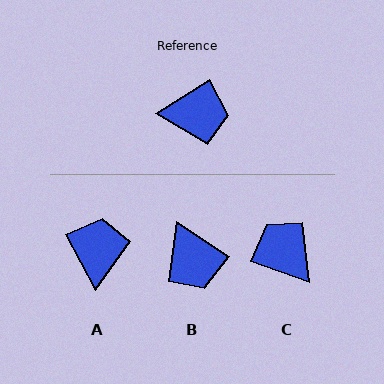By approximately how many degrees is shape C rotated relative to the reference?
Approximately 129 degrees counter-clockwise.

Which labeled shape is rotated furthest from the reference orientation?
C, about 129 degrees away.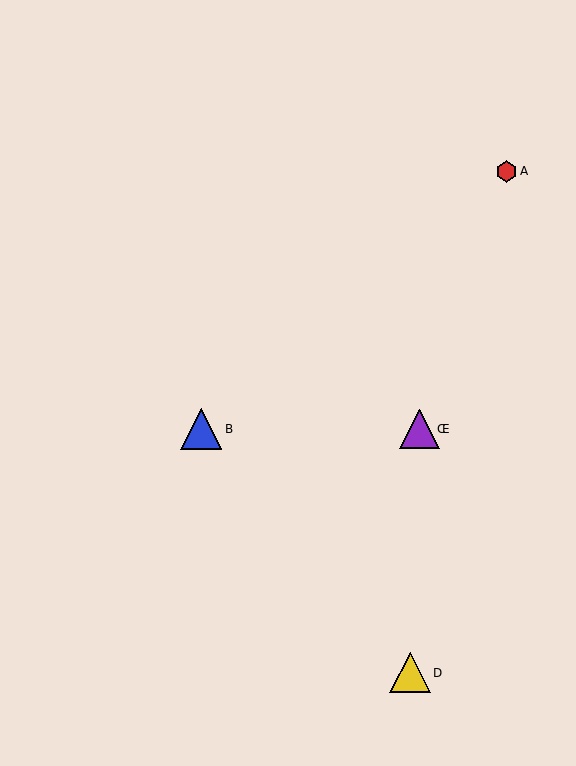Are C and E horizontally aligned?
Yes, both are at y≈429.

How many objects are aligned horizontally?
3 objects (B, C, E) are aligned horizontally.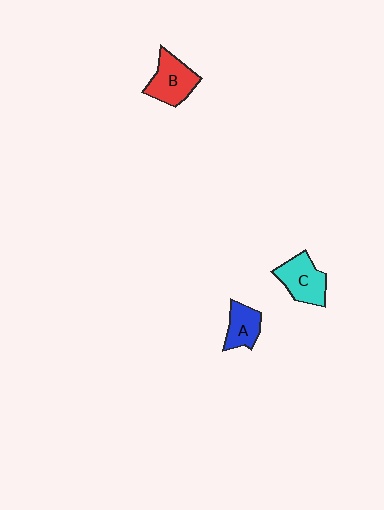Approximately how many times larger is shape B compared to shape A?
Approximately 1.4 times.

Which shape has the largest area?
Shape B (red).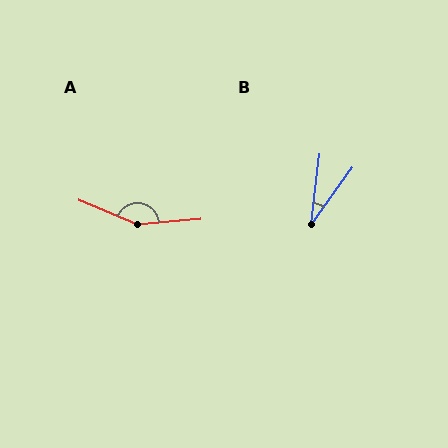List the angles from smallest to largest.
B (29°), A (152°).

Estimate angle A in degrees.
Approximately 152 degrees.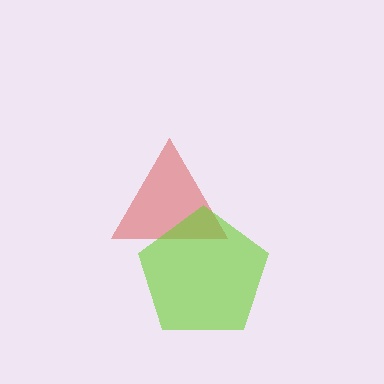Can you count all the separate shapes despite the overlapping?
Yes, there are 2 separate shapes.